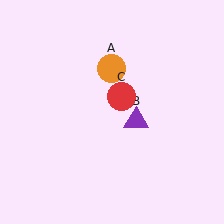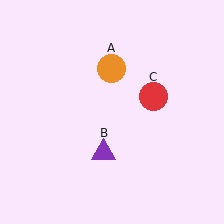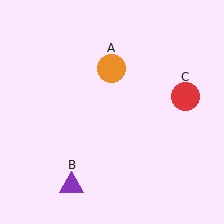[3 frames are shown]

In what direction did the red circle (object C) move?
The red circle (object C) moved right.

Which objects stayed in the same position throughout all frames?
Orange circle (object A) remained stationary.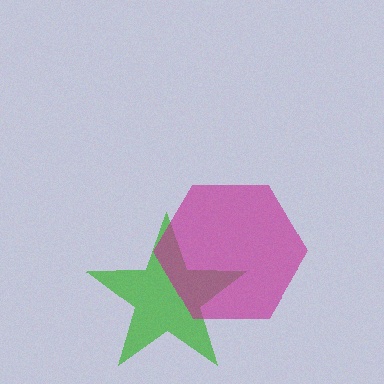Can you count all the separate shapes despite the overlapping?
Yes, there are 2 separate shapes.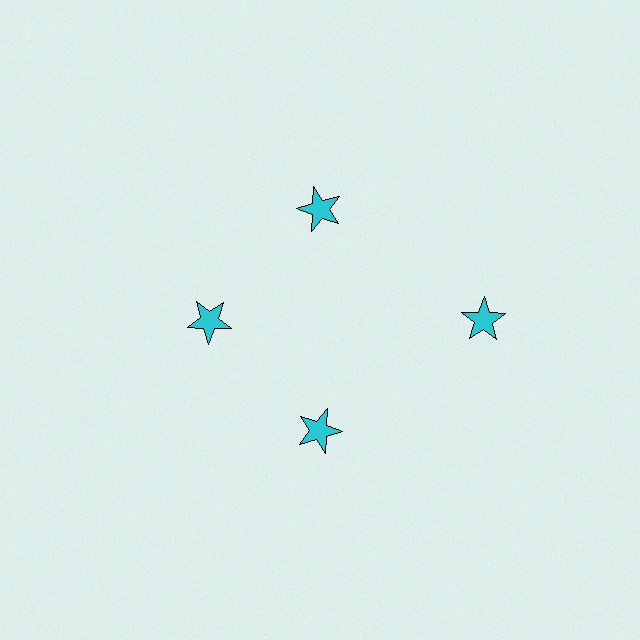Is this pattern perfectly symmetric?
No. The 4 cyan stars are arranged in a ring, but one element near the 3 o'clock position is pushed outward from the center, breaking the 4-fold rotational symmetry.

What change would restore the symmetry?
The symmetry would be restored by moving it inward, back onto the ring so that all 4 stars sit at equal angles and equal distance from the center.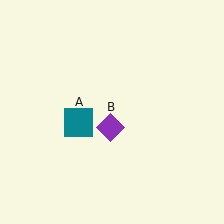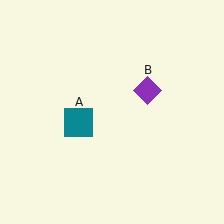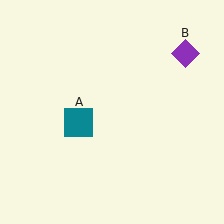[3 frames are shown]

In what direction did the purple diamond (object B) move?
The purple diamond (object B) moved up and to the right.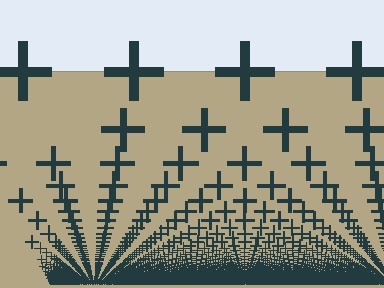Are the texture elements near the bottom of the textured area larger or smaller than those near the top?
Smaller. The gradient is inverted — elements near the bottom are smaller and denser.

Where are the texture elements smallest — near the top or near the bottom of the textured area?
Near the bottom.